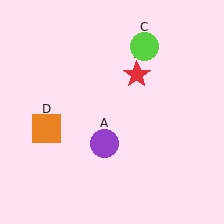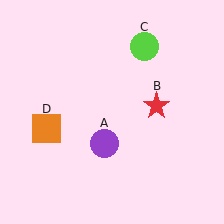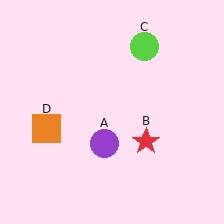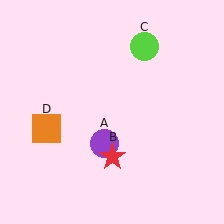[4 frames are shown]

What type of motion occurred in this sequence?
The red star (object B) rotated clockwise around the center of the scene.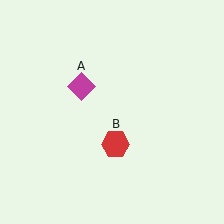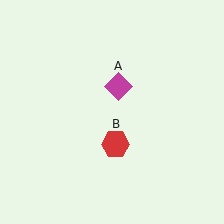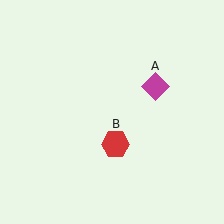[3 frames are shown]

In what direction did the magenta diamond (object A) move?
The magenta diamond (object A) moved right.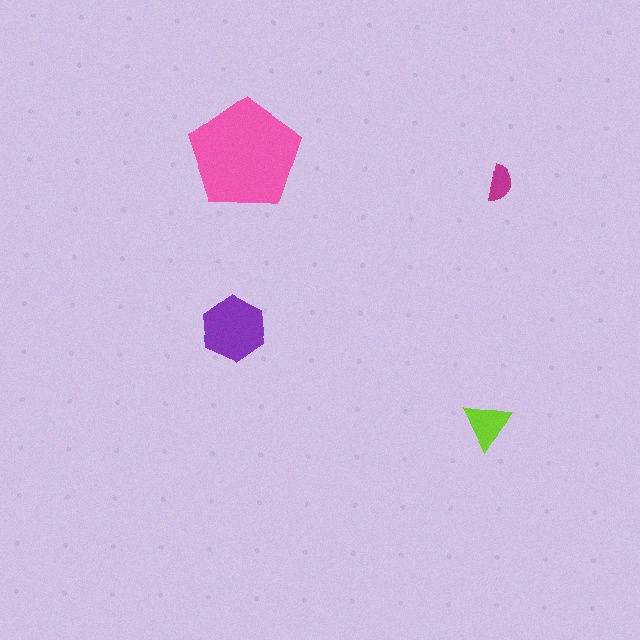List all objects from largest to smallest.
The pink pentagon, the purple hexagon, the lime triangle, the magenta semicircle.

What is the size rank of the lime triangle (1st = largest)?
3rd.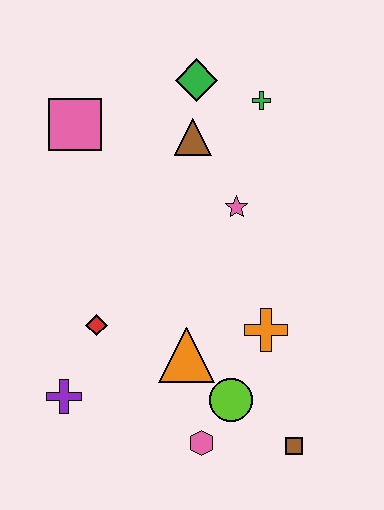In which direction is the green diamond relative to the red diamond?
The green diamond is above the red diamond.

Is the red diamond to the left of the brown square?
Yes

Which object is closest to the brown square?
The lime circle is closest to the brown square.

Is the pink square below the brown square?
No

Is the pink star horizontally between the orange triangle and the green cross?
Yes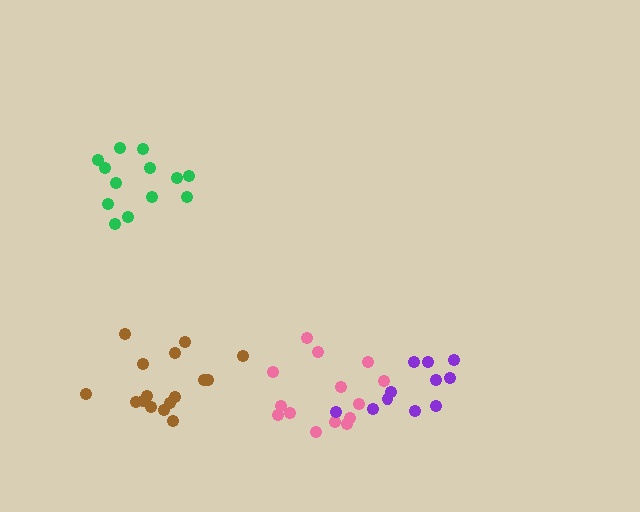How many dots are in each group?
Group 1: 14 dots, Group 2: 16 dots, Group 3: 11 dots, Group 4: 13 dots (54 total).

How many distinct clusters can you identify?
There are 4 distinct clusters.